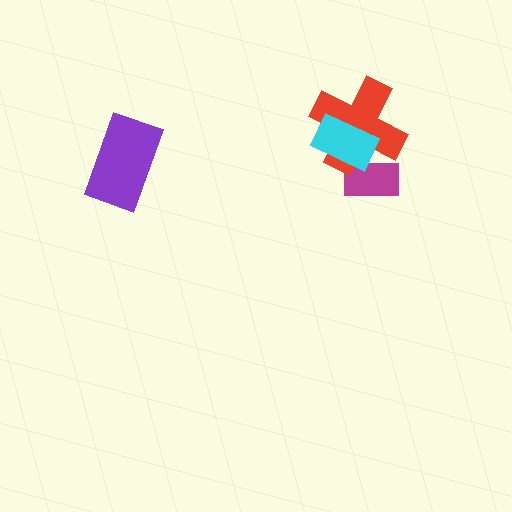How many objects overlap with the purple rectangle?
0 objects overlap with the purple rectangle.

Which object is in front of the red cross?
The cyan rectangle is in front of the red cross.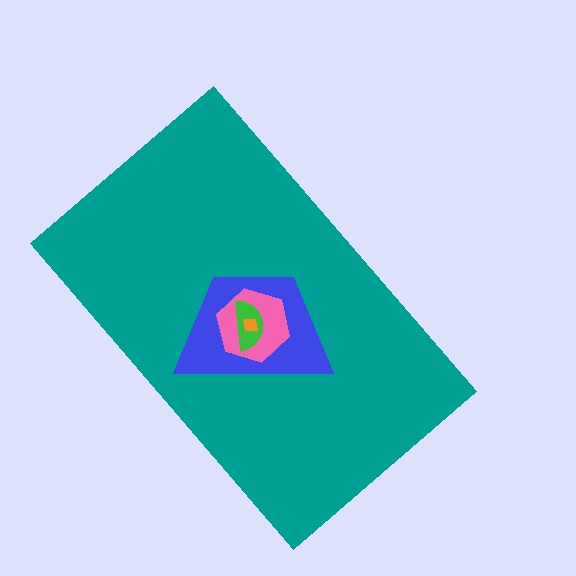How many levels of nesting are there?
5.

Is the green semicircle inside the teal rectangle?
Yes.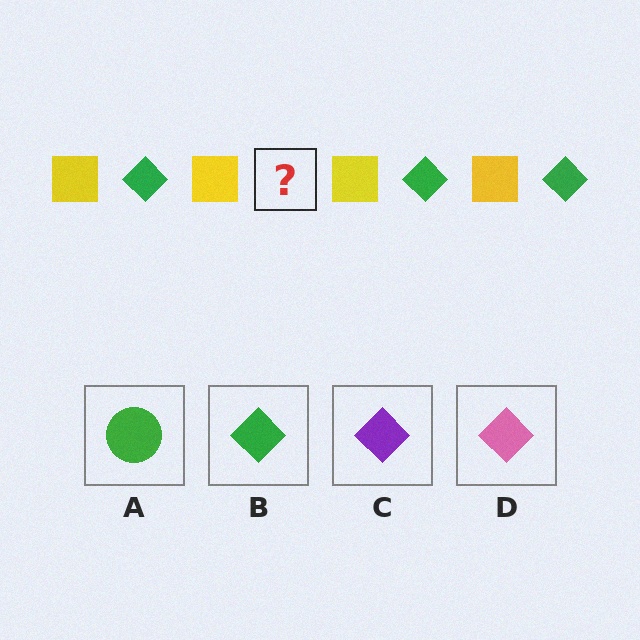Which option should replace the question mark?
Option B.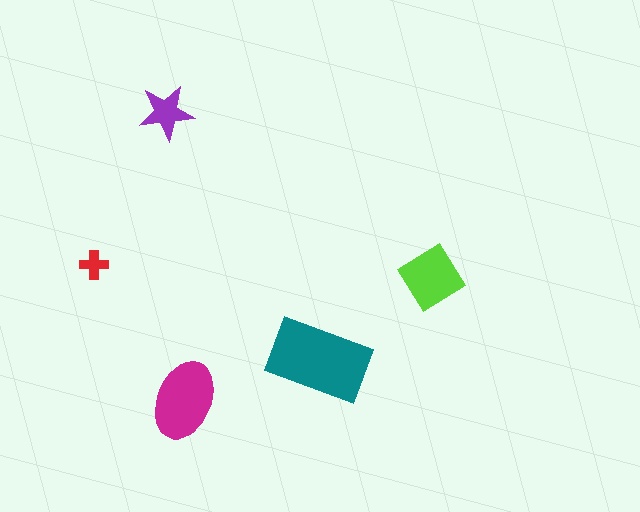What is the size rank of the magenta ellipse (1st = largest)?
2nd.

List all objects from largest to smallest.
The teal rectangle, the magenta ellipse, the lime diamond, the purple star, the red cross.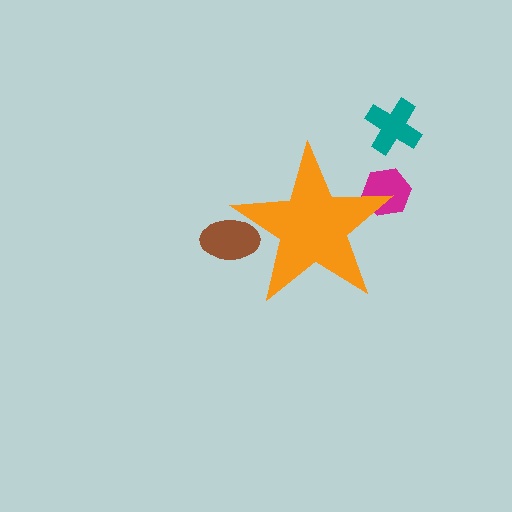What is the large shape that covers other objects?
An orange star.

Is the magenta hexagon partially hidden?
Yes, the magenta hexagon is partially hidden behind the orange star.